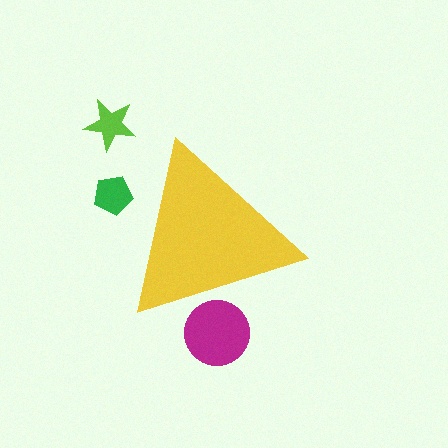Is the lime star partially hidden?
No, the lime star is fully visible.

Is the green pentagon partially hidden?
Yes, the green pentagon is partially hidden behind the yellow triangle.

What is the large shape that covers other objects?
A yellow triangle.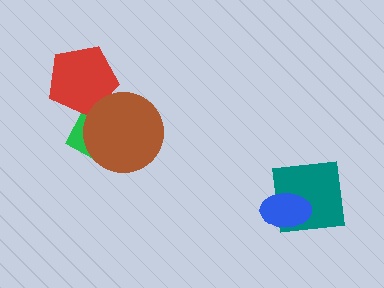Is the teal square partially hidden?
Yes, it is partially covered by another shape.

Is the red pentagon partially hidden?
Yes, it is partially covered by another shape.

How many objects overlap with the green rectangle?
2 objects overlap with the green rectangle.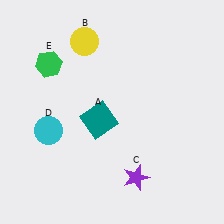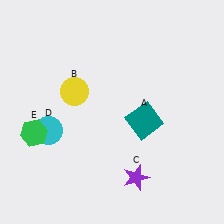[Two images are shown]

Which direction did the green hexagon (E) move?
The green hexagon (E) moved down.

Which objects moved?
The objects that moved are: the teal square (A), the yellow circle (B), the green hexagon (E).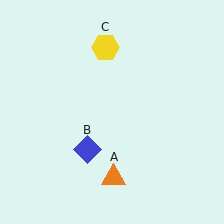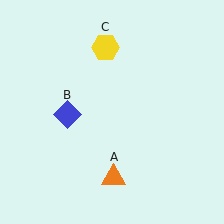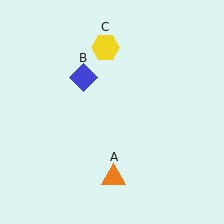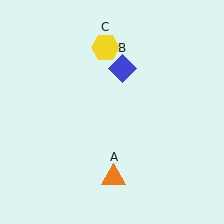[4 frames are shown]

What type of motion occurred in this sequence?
The blue diamond (object B) rotated clockwise around the center of the scene.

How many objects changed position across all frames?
1 object changed position: blue diamond (object B).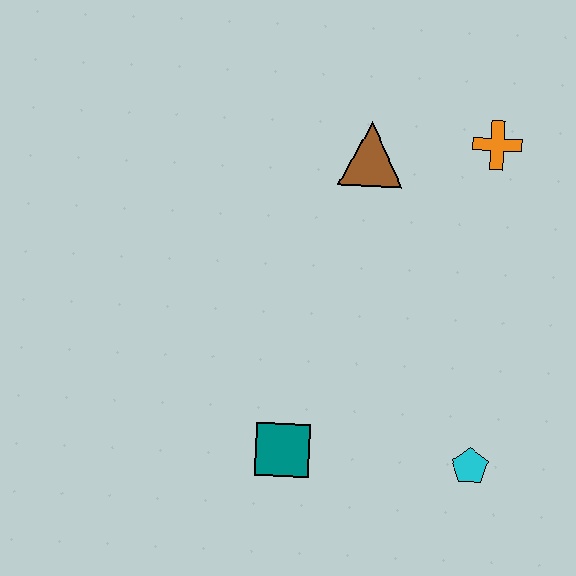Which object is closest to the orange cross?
The brown triangle is closest to the orange cross.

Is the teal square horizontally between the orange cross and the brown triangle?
No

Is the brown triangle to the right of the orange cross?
No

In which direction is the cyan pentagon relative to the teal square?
The cyan pentagon is to the right of the teal square.